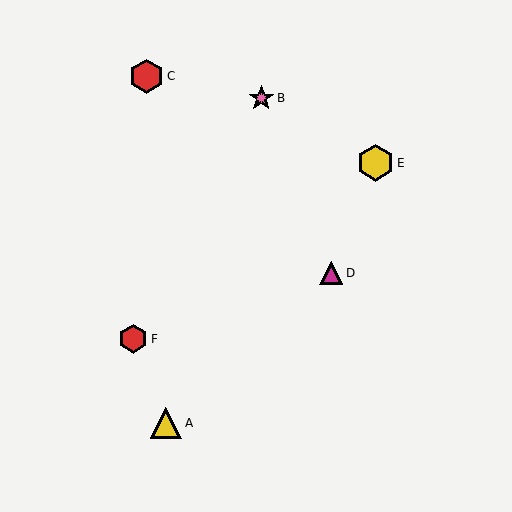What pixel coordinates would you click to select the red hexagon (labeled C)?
Click at (147, 76) to select the red hexagon C.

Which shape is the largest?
The yellow hexagon (labeled E) is the largest.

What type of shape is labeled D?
Shape D is a magenta triangle.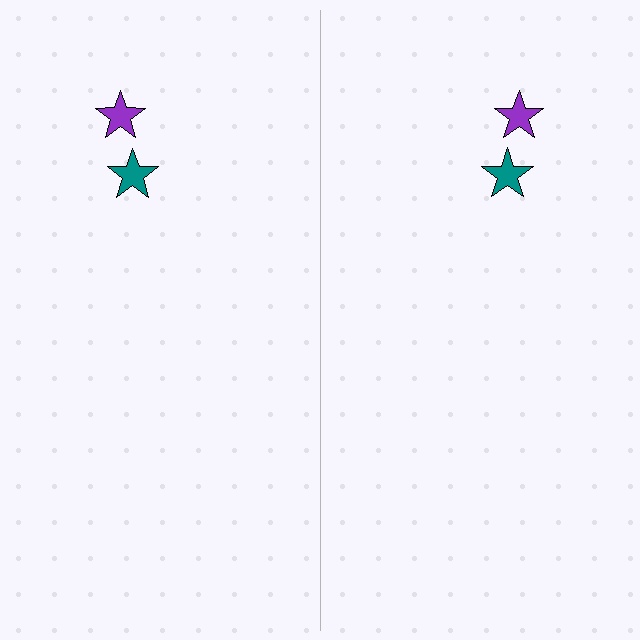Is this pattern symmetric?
Yes, this pattern has bilateral (reflection) symmetry.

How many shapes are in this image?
There are 4 shapes in this image.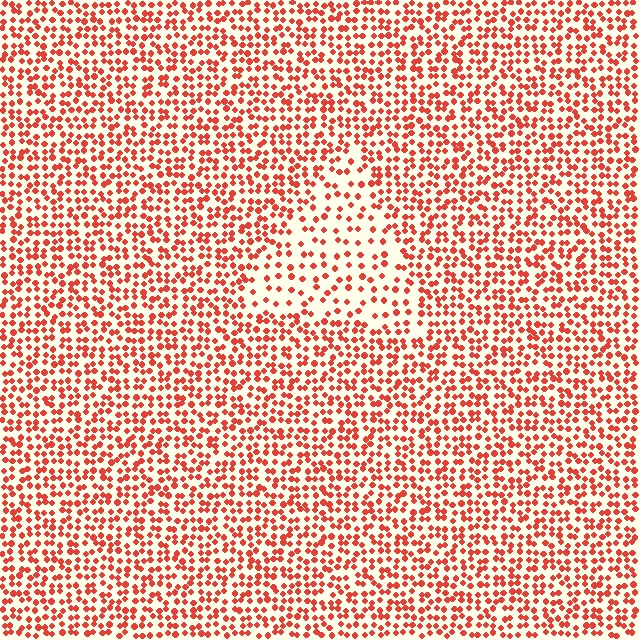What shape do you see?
I see a triangle.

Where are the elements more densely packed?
The elements are more densely packed outside the triangle boundary.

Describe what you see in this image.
The image contains small red elements arranged at two different densities. A triangle-shaped region is visible where the elements are less densely packed than the surrounding area.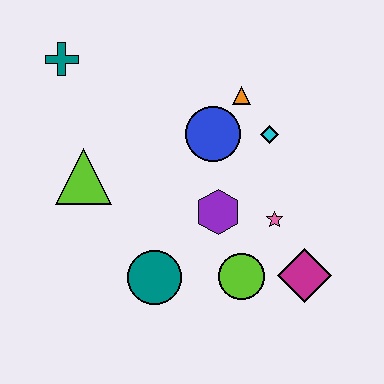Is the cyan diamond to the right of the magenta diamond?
No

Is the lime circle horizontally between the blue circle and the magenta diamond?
Yes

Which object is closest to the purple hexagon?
The pink star is closest to the purple hexagon.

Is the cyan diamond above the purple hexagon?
Yes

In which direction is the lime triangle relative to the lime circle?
The lime triangle is to the left of the lime circle.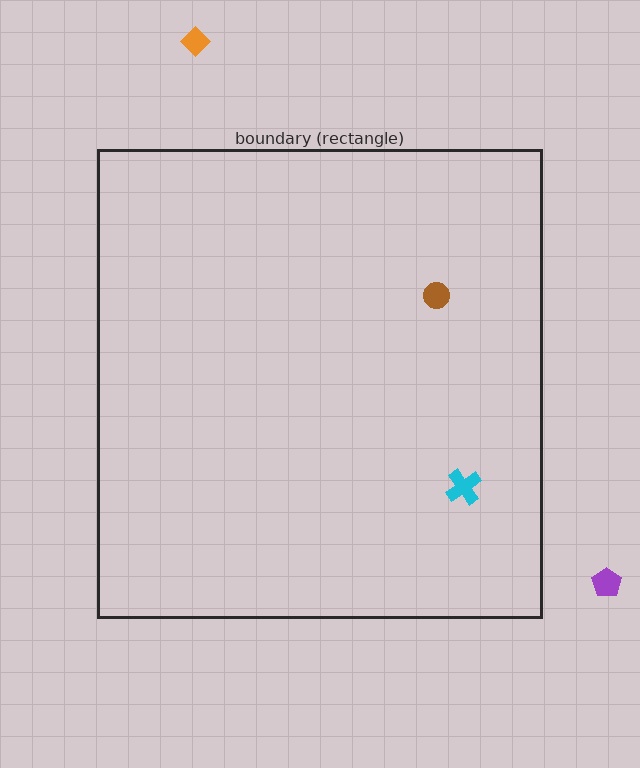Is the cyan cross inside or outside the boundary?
Inside.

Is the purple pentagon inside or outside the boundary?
Outside.